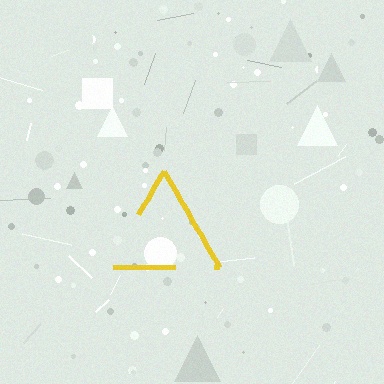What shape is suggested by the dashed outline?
The dashed outline suggests a triangle.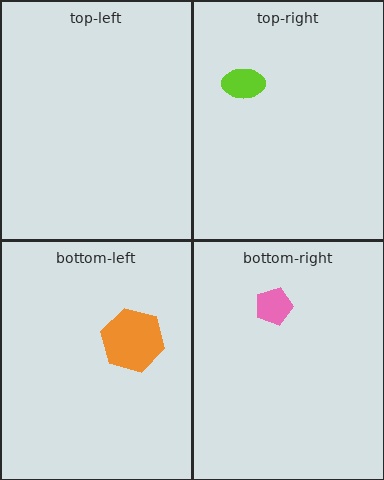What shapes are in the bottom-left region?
The orange hexagon.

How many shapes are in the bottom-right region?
1.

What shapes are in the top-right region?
The lime ellipse.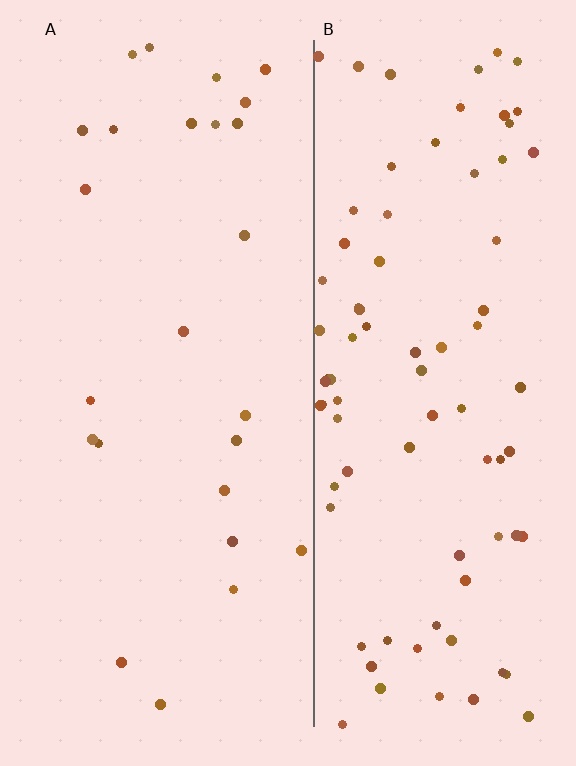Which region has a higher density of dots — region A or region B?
B (the right).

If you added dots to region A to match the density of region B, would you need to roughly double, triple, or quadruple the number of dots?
Approximately triple.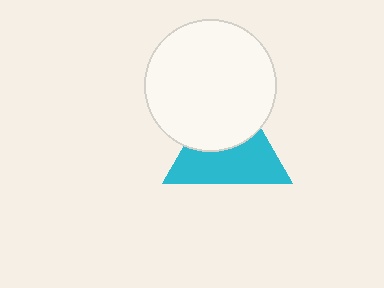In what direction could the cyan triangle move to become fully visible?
The cyan triangle could move down. That would shift it out from behind the white circle entirely.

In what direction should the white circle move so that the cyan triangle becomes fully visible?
The white circle should move up. That is the shortest direction to clear the overlap and leave the cyan triangle fully visible.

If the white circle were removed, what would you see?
You would see the complete cyan triangle.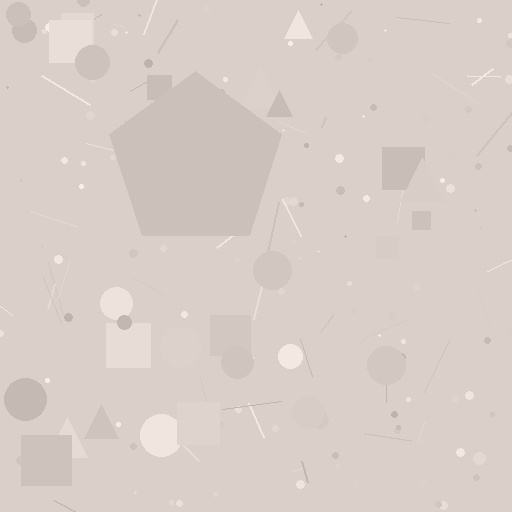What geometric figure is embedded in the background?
A pentagon is embedded in the background.